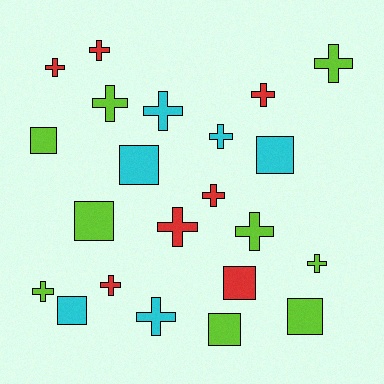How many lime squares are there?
There are 4 lime squares.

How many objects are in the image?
There are 22 objects.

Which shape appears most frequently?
Cross, with 14 objects.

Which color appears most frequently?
Lime, with 9 objects.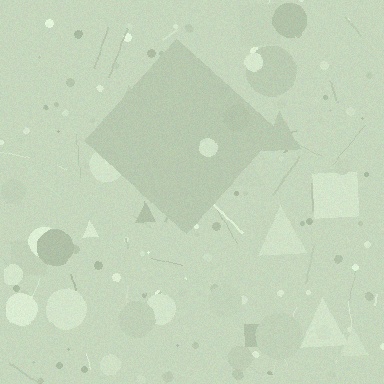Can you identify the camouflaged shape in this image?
The camouflaged shape is a diamond.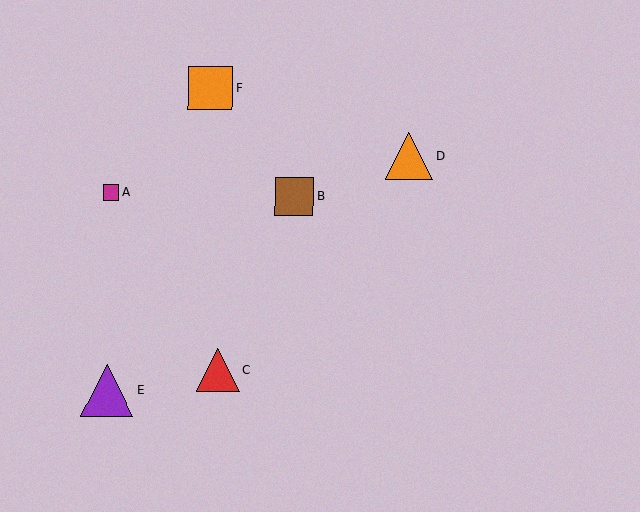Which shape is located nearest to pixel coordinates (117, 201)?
The magenta square (labeled A) at (111, 192) is nearest to that location.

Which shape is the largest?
The purple triangle (labeled E) is the largest.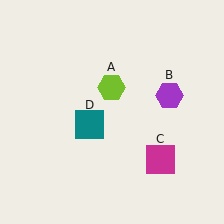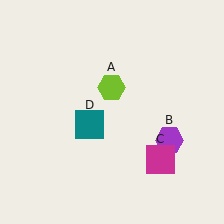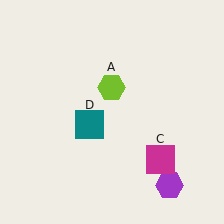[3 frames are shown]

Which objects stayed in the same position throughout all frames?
Lime hexagon (object A) and magenta square (object C) and teal square (object D) remained stationary.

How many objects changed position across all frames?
1 object changed position: purple hexagon (object B).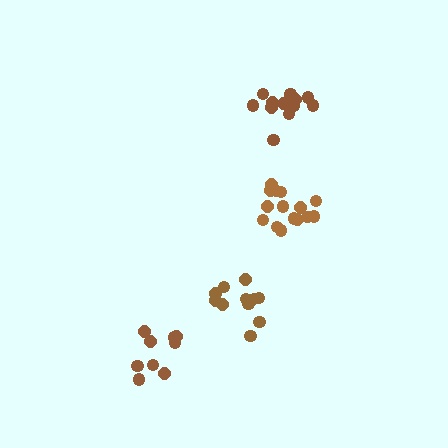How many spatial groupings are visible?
There are 4 spatial groupings.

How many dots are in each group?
Group 1: 9 dots, Group 2: 15 dots, Group 3: 14 dots, Group 4: 11 dots (49 total).